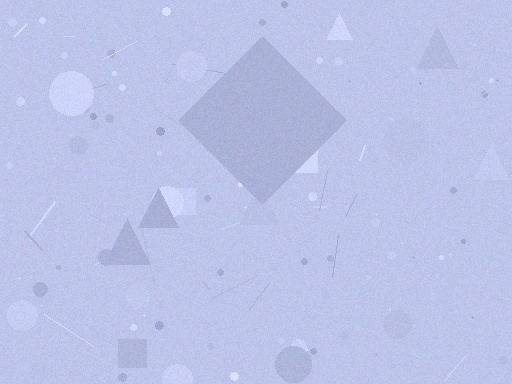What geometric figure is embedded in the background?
A diamond is embedded in the background.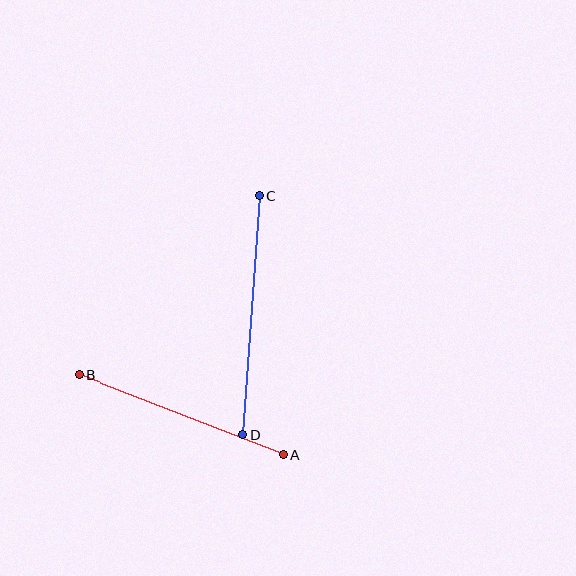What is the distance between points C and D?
The distance is approximately 240 pixels.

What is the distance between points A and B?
The distance is approximately 219 pixels.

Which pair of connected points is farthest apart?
Points C and D are farthest apart.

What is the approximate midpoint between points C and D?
The midpoint is at approximately (251, 315) pixels.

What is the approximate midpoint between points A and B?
The midpoint is at approximately (181, 415) pixels.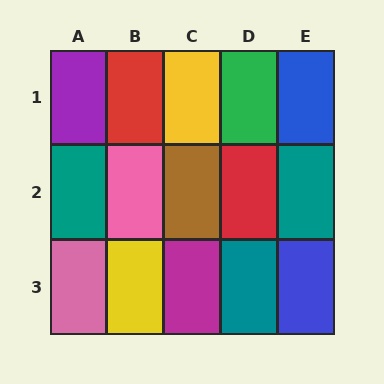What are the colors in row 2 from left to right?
Teal, pink, brown, red, teal.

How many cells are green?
1 cell is green.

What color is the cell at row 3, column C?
Magenta.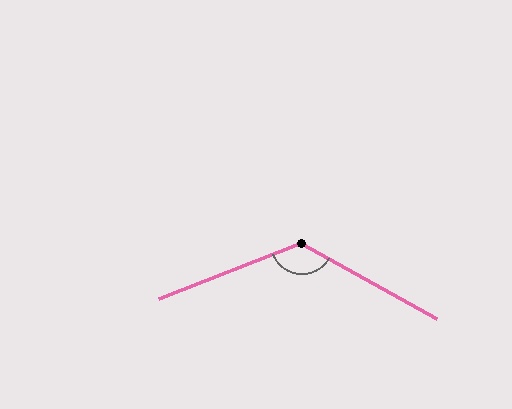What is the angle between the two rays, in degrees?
Approximately 130 degrees.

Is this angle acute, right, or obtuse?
It is obtuse.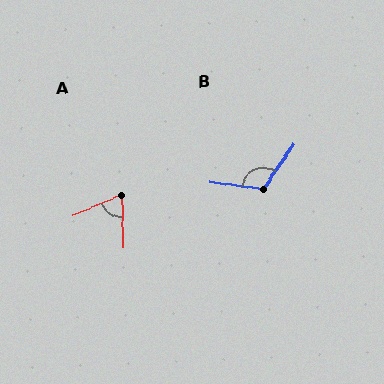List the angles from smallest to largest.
A (69°), B (116°).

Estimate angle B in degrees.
Approximately 116 degrees.